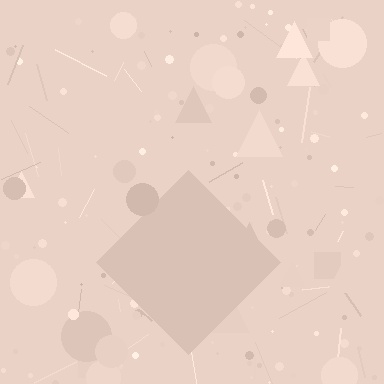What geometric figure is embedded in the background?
A diamond is embedded in the background.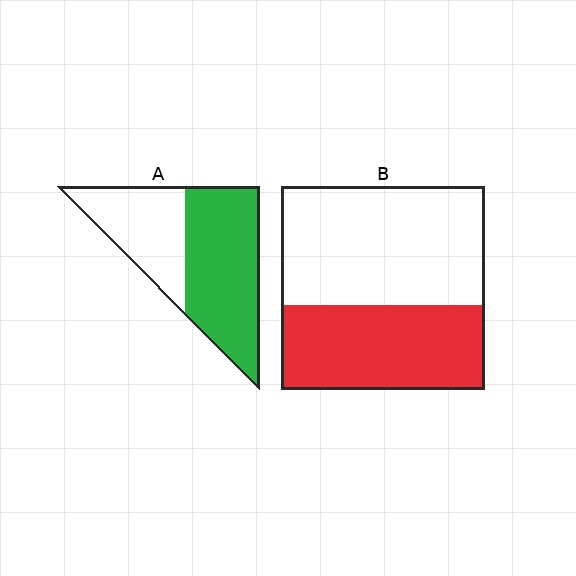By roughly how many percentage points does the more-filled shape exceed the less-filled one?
By roughly 20 percentage points (A over B).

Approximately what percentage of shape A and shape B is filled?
A is approximately 60% and B is approximately 40%.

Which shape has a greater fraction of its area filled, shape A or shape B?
Shape A.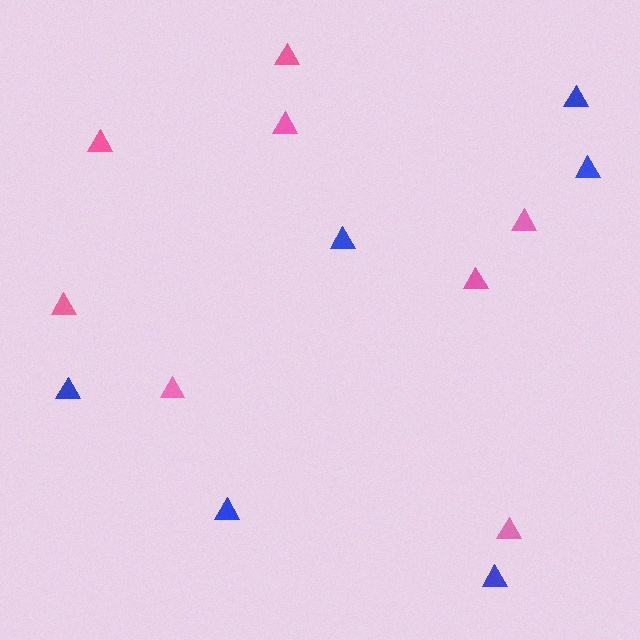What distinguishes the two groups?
There are 2 groups: one group of blue triangles (6) and one group of pink triangles (8).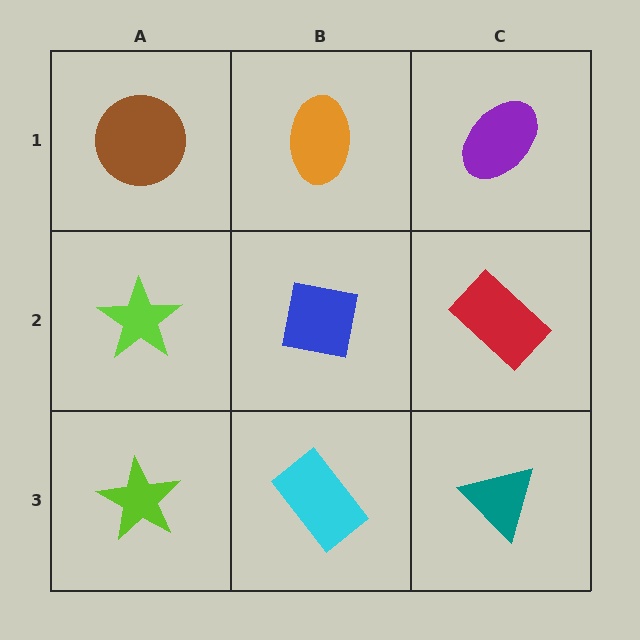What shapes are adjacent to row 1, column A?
A lime star (row 2, column A), an orange ellipse (row 1, column B).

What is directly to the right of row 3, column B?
A teal triangle.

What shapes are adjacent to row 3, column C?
A red rectangle (row 2, column C), a cyan rectangle (row 3, column B).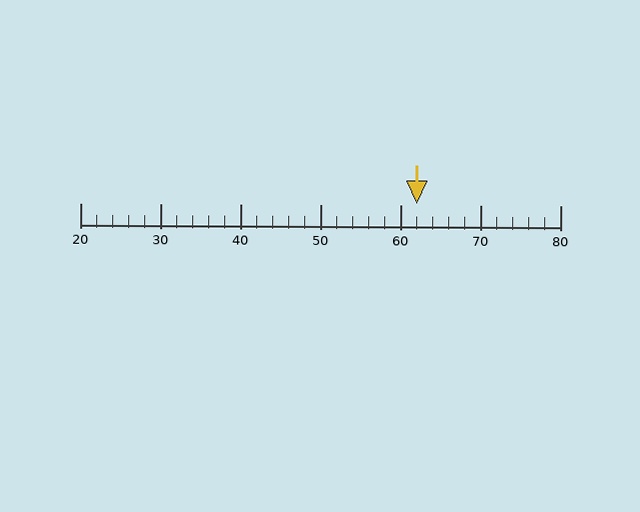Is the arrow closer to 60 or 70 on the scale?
The arrow is closer to 60.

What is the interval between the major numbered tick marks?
The major tick marks are spaced 10 units apart.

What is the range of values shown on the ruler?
The ruler shows values from 20 to 80.